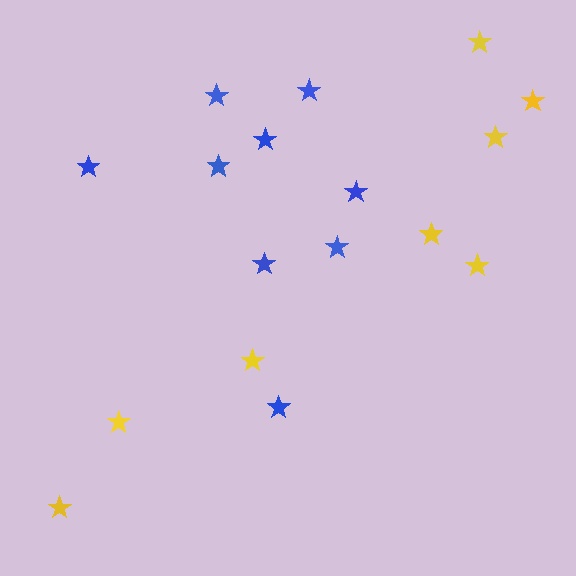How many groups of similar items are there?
There are 2 groups: one group of blue stars (9) and one group of yellow stars (8).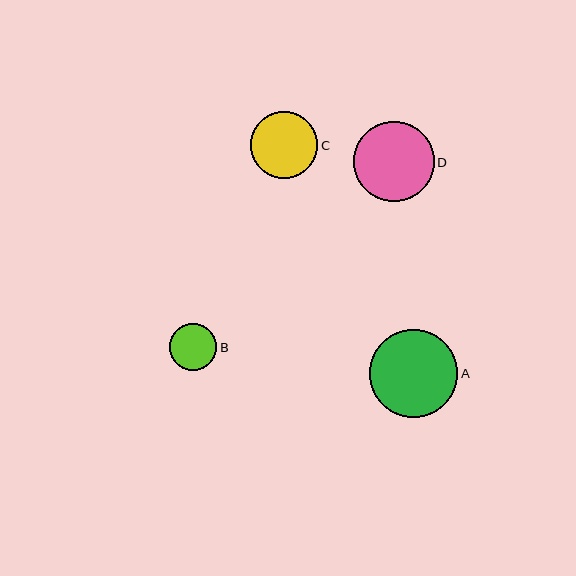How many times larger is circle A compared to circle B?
Circle A is approximately 1.9 times the size of circle B.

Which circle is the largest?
Circle A is the largest with a size of approximately 88 pixels.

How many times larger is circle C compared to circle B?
Circle C is approximately 1.4 times the size of circle B.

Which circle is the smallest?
Circle B is the smallest with a size of approximately 47 pixels.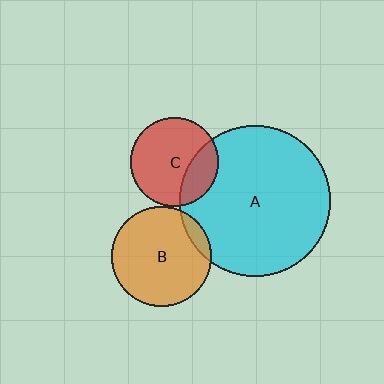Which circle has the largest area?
Circle A (cyan).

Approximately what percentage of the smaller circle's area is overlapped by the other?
Approximately 25%.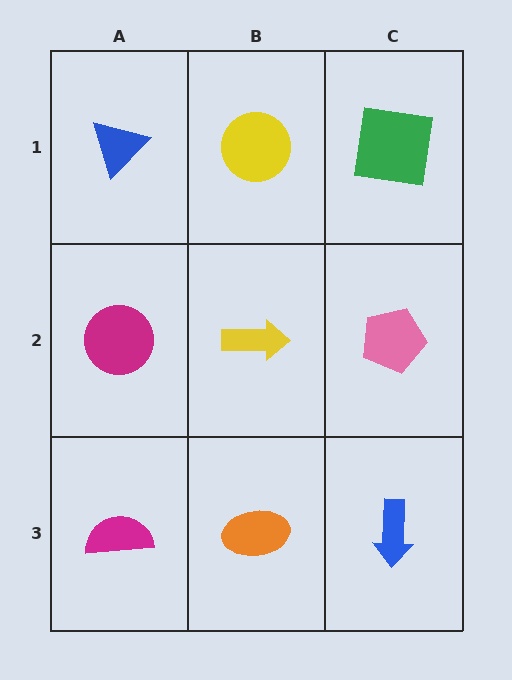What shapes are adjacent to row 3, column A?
A magenta circle (row 2, column A), an orange ellipse (row 3, column B).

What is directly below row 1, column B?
A yellow arrow.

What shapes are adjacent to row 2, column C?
A green square (row 1, column C), a blue arrow (row 3, column C), a yellow arrow (row 2, column B).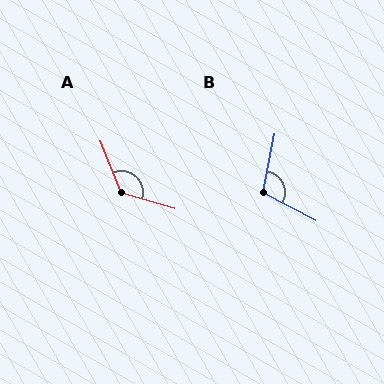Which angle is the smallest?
B, at approximately 107 degrees.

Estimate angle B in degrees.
Approximately 107 degrees.